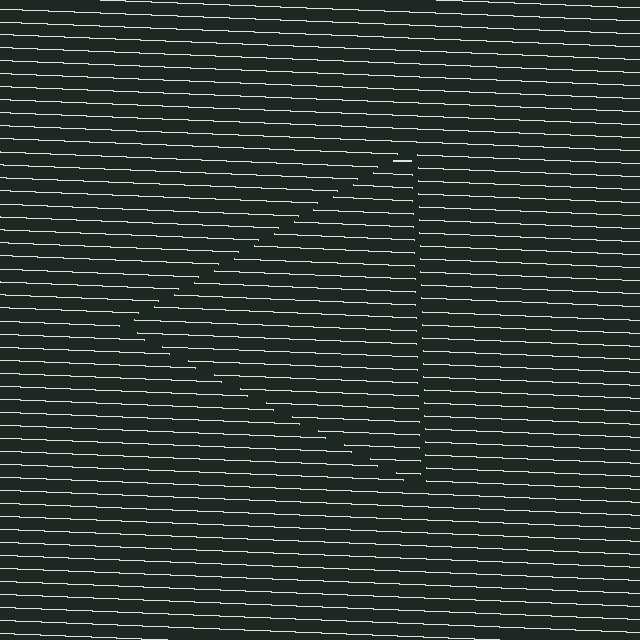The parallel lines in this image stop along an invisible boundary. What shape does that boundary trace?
An illusory triangle. The interior of the shape contains the same grating, shifted by half a period — the contour is defined by the phase discontinuity where line-ends from the inner and outer gratings abut.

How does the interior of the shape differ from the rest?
The interior of the shape contains the same grating, shifted by half a period — the contour is defined by the phase discontinuity where line-ends from the inner and outer gratings abut.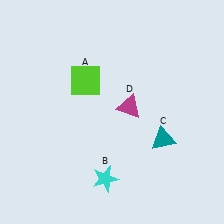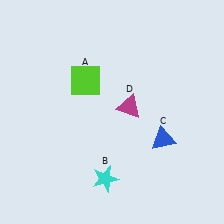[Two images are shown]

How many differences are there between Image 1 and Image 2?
There is 1 difference between the two images.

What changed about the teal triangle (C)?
In Image 1, C is teal. In Image 2, it changed to blue.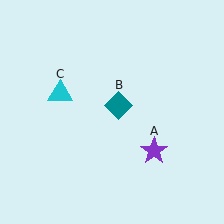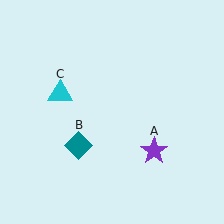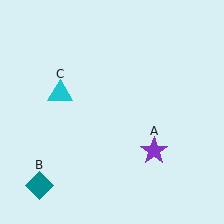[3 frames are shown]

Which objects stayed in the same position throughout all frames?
Purple star (object A) and cyan triangle (object C) remained stationary.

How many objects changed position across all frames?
1 object changed position: teal diamond (object B).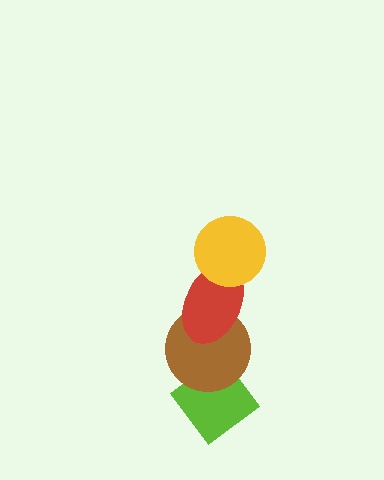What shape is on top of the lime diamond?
The brown circle is on top of the lime diamond.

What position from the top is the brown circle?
The brown circle is 3rd from the top.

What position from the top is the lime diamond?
The lime diamond is 4th from the top.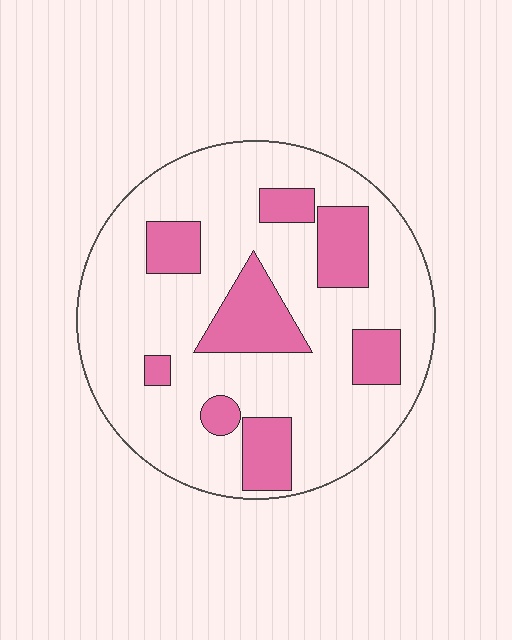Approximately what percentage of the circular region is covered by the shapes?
Approximately 25%.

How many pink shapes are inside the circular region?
8.